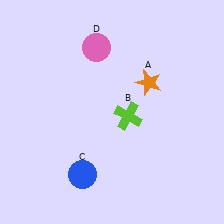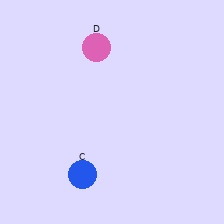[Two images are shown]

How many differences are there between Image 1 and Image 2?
There are 2 differences between the two images.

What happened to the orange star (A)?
The orange star (A) was removed in Image 2. It was in the top-right area of Image 1.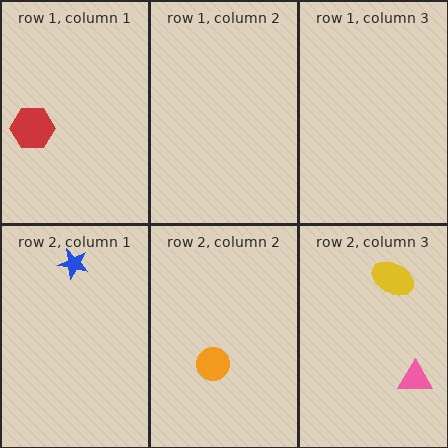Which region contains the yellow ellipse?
The row 2, column 3 region.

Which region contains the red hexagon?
The row 1, column 1 region.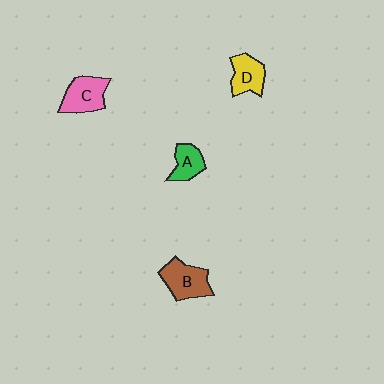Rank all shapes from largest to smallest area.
From largest to smallest: B (brown), C (pink), D (yellow), A (green).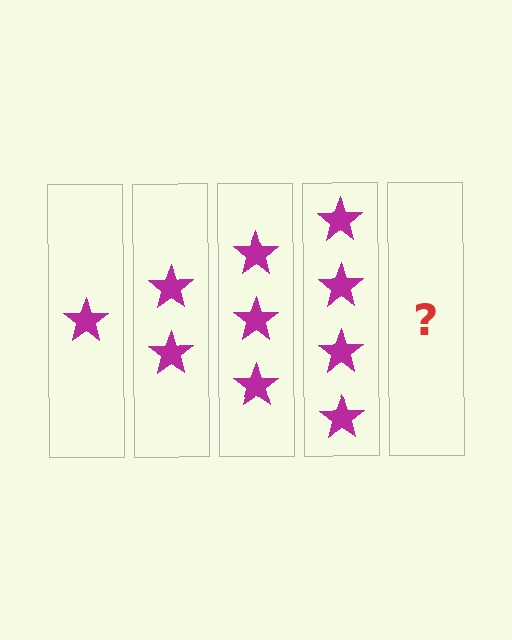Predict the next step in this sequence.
The next step is 5 stars.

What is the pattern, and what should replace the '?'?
The pattern is that each step adds one more star. The '?' should be 5 stars.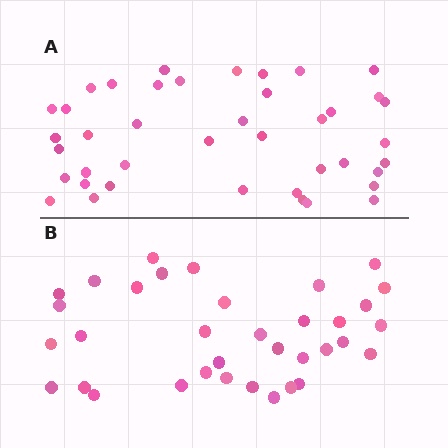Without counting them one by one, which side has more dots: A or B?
Region A (the top region) has more dots.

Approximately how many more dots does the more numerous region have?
Region A has about 6 more dots than region B.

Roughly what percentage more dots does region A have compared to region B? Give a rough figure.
About 15% more.